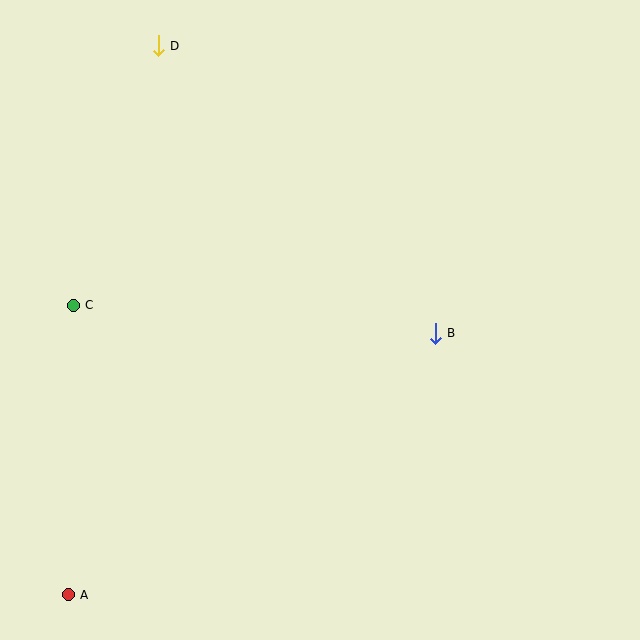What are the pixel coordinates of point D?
Point D is at (158, 46).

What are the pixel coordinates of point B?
Point B is at (435, 333).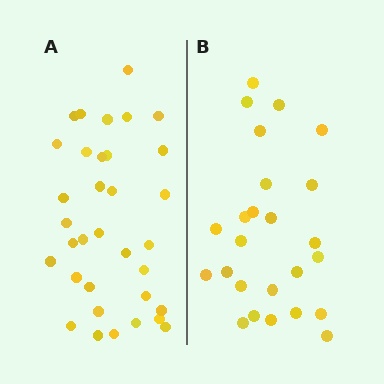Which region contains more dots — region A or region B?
Region A (the left region) has more dots.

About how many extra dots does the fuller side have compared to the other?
Region A has roughly 8 or so more dots than region B.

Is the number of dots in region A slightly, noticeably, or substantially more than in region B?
Region A has noticeably more, but not dramatically so. The ratio is roughly 1.4 to 1.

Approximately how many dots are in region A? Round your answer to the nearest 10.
About 30 dots. (The exact count is 34, which rounds to 30.)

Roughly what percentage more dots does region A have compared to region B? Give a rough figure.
About 35% more.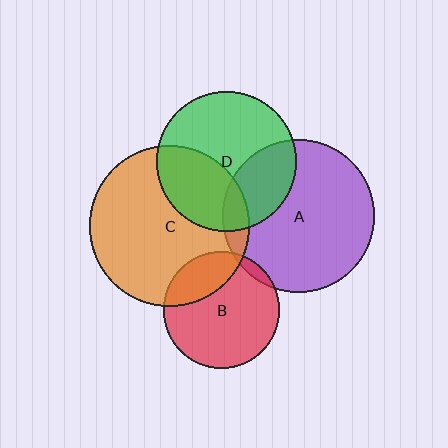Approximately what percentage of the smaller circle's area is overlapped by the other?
Approximately 10%.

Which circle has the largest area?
Circle C (orange).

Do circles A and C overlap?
Yes.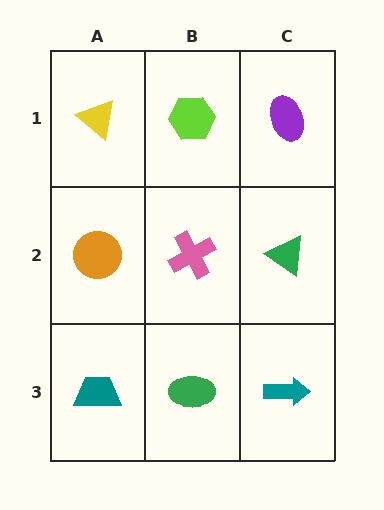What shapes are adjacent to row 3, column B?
A pink cross (row 2, column B), a teal trapezoid (row 3, column A), a teal arrow (row 3, column C).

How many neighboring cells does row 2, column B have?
4.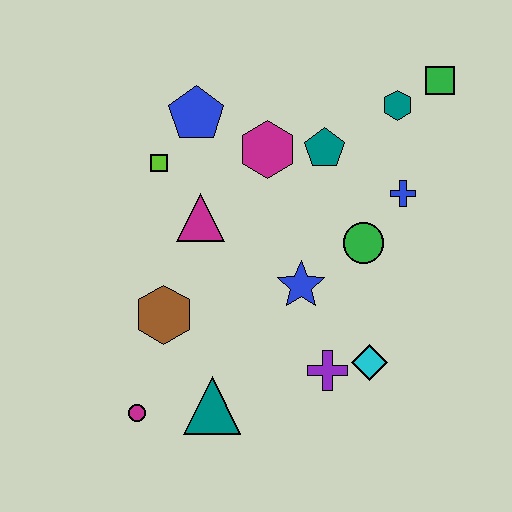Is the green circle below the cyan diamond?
No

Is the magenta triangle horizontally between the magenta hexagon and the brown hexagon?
Yes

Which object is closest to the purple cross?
The cyan diamond is closest to the purple cross.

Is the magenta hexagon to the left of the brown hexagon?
No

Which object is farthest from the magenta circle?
The green square is farthest from the magenta circle.